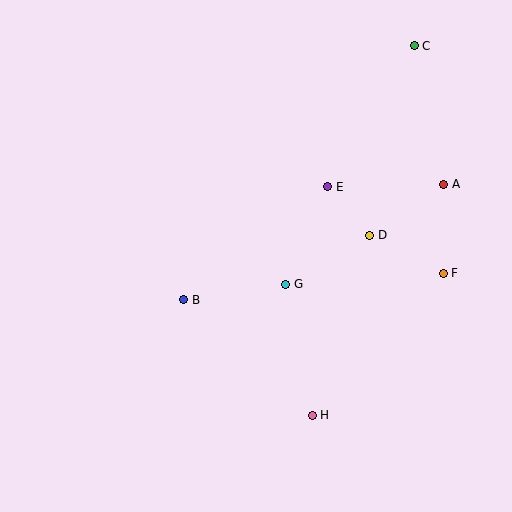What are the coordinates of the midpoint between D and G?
The midpoint between D and G is at (328, 260).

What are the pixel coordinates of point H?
Point H is at (312, 415).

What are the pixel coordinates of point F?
Point F is at (443, 273).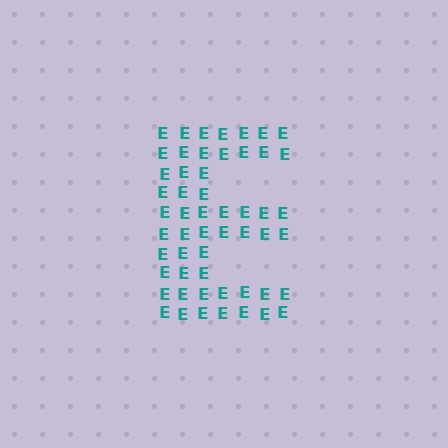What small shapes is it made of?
It is made of small letter E's.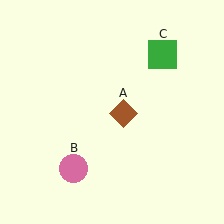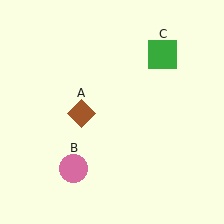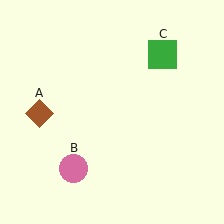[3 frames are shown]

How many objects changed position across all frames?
1 object changed position: brown diamond (object A).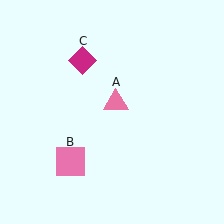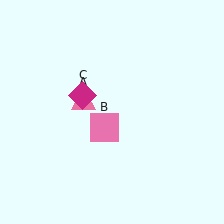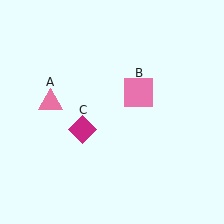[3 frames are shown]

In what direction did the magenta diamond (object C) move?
The magenta diamond (object C) moved down.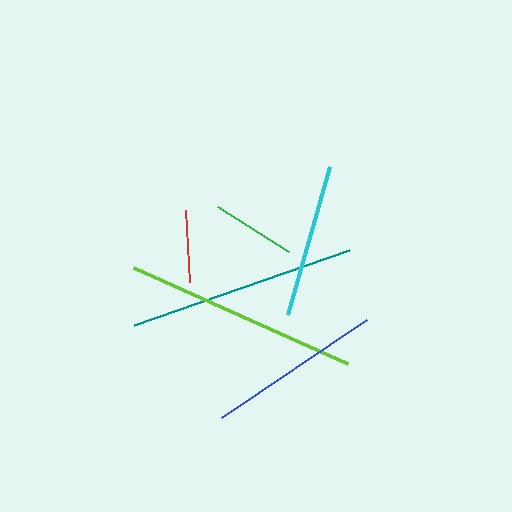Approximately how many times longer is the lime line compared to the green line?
The lime line is approximately 2.8 times the length of the green line.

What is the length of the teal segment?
The teal segment is approximately 228 pixels long.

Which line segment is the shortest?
The red line is the shortest at approximately 72 pixels.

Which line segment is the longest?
The lime line is the longest at approximately 235 pixels.